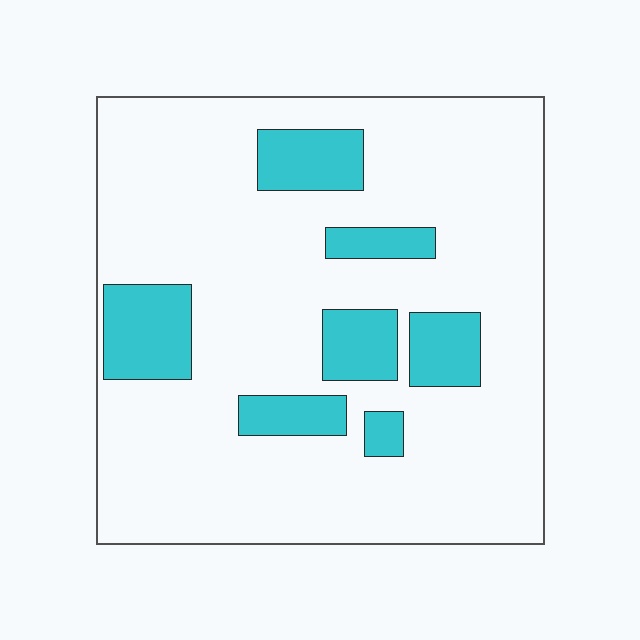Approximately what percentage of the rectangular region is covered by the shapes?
Approximately 20%.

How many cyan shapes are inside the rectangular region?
7.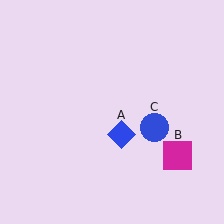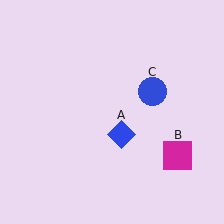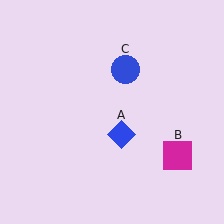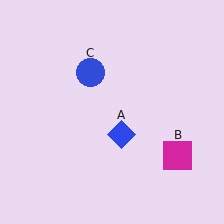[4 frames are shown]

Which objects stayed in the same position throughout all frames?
Blue diamond (object A) and magenta square (object B) remained stationary.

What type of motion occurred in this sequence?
The blue circle (object C) rotated counterclockwise around the center of the scene.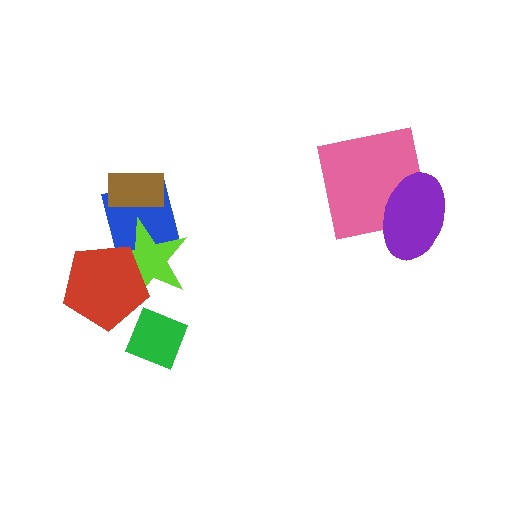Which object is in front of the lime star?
The red pentagon is in front of the lime star.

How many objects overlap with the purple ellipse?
1 object overlaps with the purple ellipse.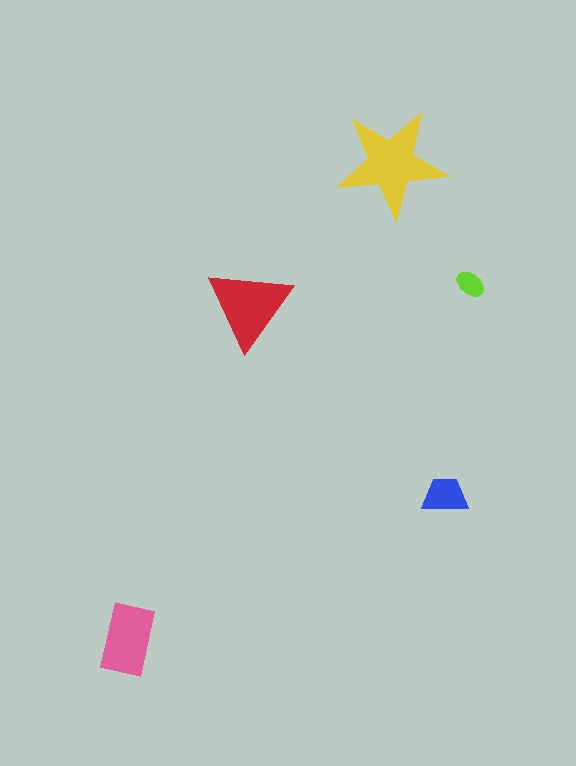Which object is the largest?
The yellow star.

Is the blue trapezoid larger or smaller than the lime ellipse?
Larger.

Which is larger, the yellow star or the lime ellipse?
The yellow star.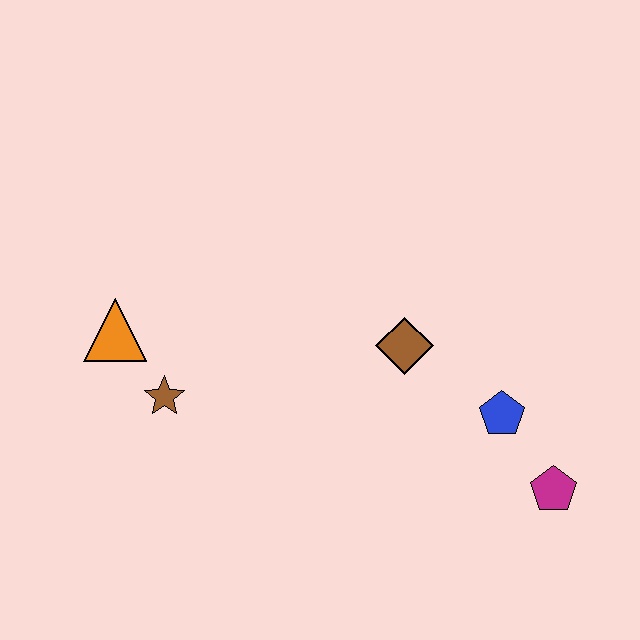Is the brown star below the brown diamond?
Yes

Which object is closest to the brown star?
The orange triangle is closest to the brown star.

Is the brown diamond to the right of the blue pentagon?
No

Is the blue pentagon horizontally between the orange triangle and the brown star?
No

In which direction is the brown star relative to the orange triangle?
The brown star is below the orange triangle.